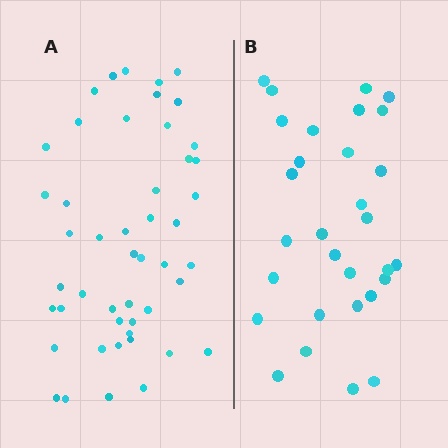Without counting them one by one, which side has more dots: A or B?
Region A (the left region) has more dots.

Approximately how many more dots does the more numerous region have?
Region A has approximately 20 more dots than region B.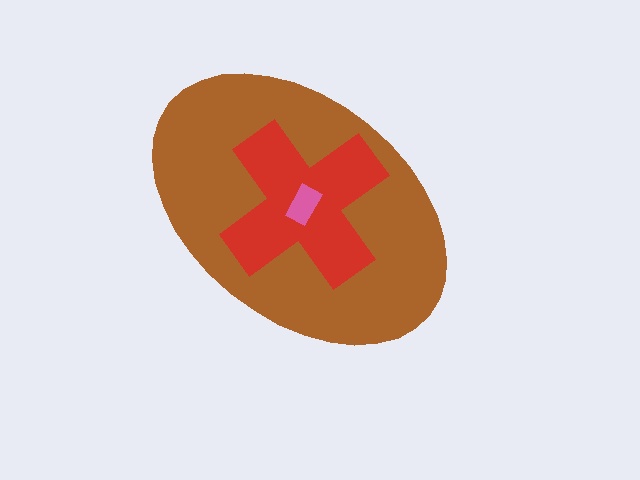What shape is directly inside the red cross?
The pink rectangle.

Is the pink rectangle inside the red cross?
Yes.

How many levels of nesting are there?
3.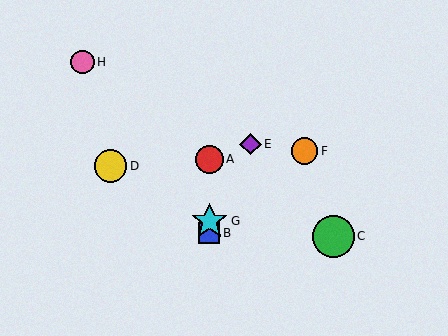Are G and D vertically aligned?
No, G is at x≈209 and D is at x≈111.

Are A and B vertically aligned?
Yes, both are at x≈209.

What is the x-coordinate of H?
Object H is at x≈83.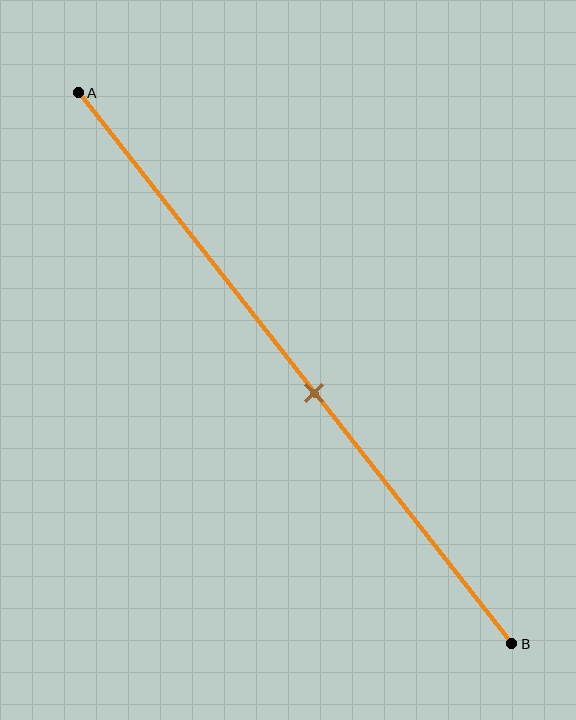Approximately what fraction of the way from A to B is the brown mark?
The brown mark is approximately 55% of the way from A to B.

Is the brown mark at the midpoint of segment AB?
No, the mark is at about 55% from A, not at the 50% midpoint.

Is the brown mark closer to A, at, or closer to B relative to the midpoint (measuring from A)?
The brown mark is closer to point B than the midpoint of segment AB.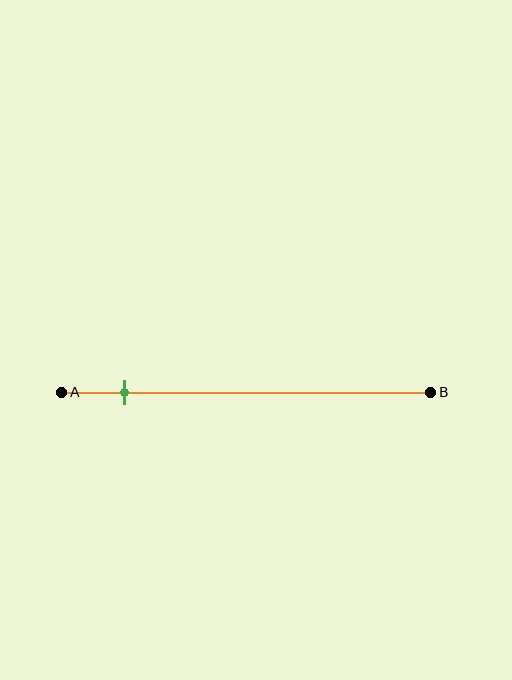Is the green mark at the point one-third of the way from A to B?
No, the mark is at about 15% from A, not at the 33% one-third point.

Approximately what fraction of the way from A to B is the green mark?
The green mark is approximately 15% of the way from A to B.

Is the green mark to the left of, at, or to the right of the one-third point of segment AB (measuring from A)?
The green mark is to the left of the one-third point of segment AB.